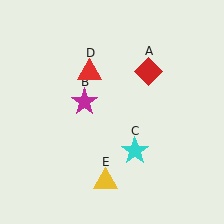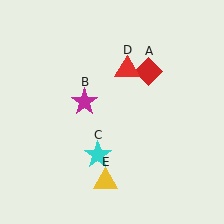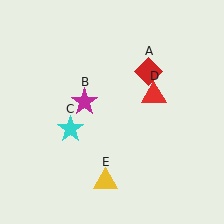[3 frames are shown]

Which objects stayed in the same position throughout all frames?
Red diamond (object A) and magenta star (object B) and yellow triangle (object E) remained stationary.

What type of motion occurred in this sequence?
The cyan star (object C), red triangle (object D) rotated clockwise around the center of the scene.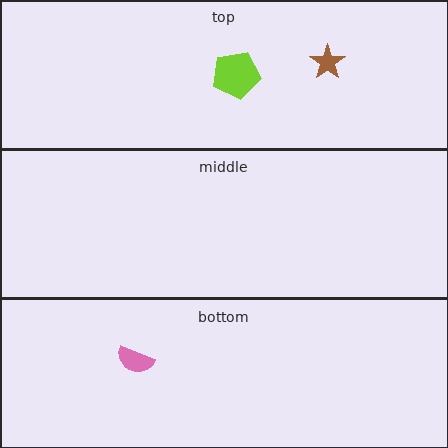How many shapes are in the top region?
2.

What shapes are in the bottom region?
The pink semicircle.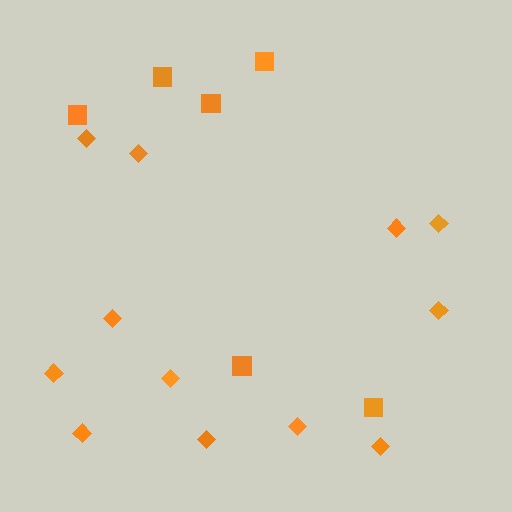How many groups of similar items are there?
There are 2 groups: one group of squares (6) and one group of diamonds (12).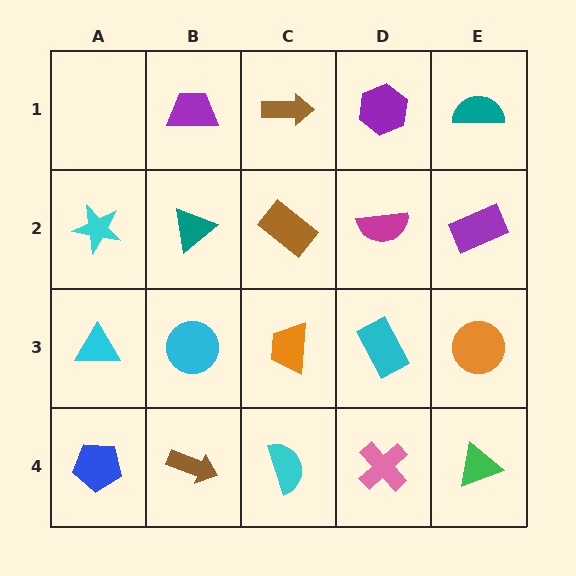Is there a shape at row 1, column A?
No, that cell is empty.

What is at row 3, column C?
An orange trapezoid.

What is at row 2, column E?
A purple rectangle.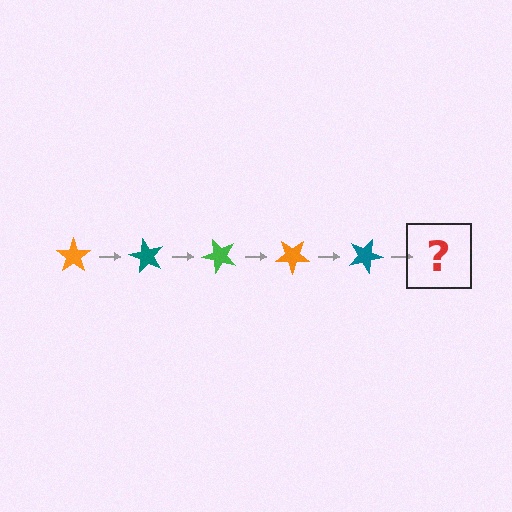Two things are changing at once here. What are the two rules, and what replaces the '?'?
The two rules are that it rotates 60 degrees each step and the color cycles through orange, teal, and green. The '?' should be a green star, rotated 300 degrees from the start.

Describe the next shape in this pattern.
It should be a green star, rotated 300 degrees from the start.